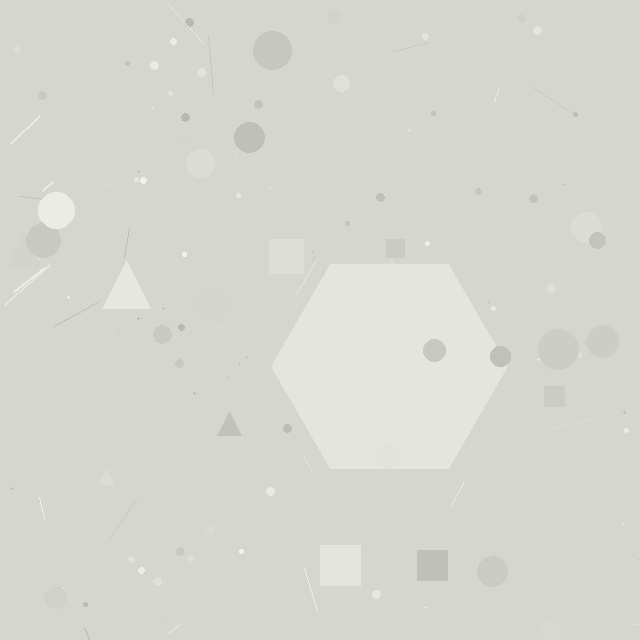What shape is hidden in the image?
A hexagon is hidden in the image.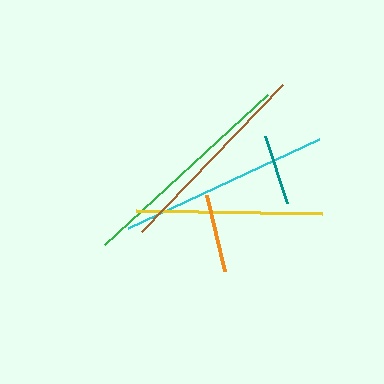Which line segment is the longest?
The green line is the longest at approximately 221 pixels.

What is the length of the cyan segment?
The cyan segment is approximately 211 pixels long.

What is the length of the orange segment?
The orange segment is approximately 78 pixels long.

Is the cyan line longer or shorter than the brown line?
The cyan line is longer than the brown line.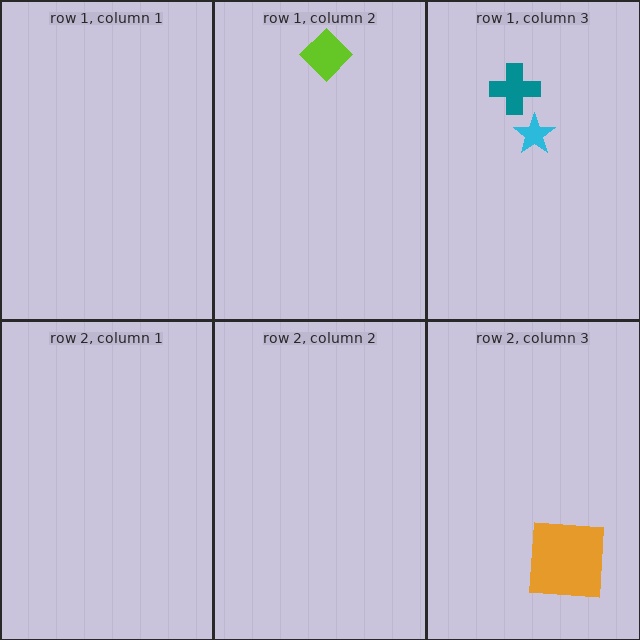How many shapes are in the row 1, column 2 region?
1.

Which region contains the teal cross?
The row 1, column 3 region.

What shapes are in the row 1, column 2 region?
The lime diamond.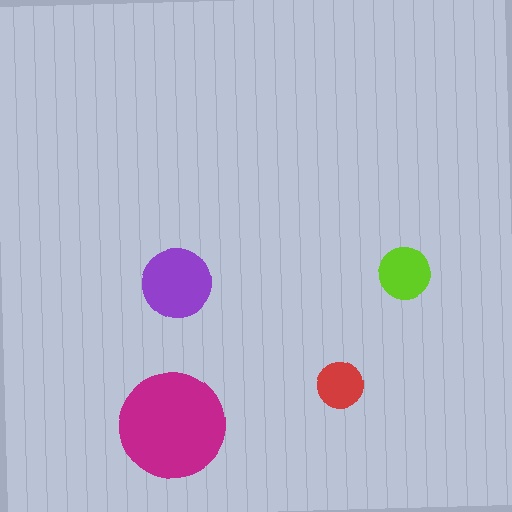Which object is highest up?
The lime circle is topmost.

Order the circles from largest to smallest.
the magenta one, the purple one, the lime one, the red one.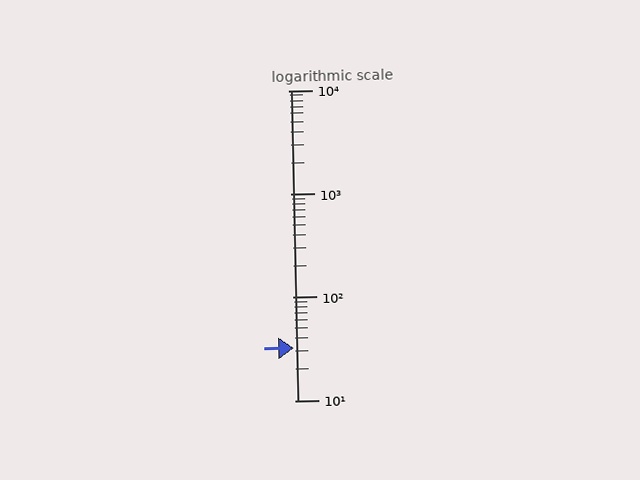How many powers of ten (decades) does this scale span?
The scale spans 3 decades, from 10 to 10000.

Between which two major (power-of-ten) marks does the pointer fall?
The pointer is between 10 and 100.